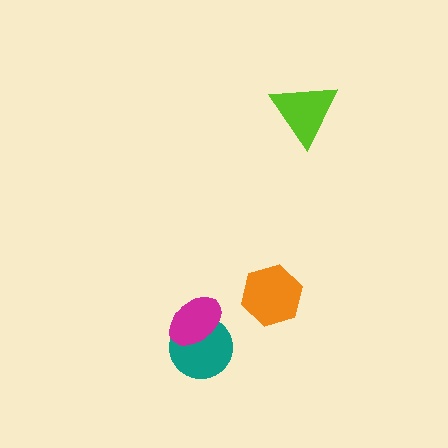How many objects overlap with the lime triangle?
0 objects overlap with the lime triangle.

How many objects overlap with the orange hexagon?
0 objects overlap with the orange hexagon.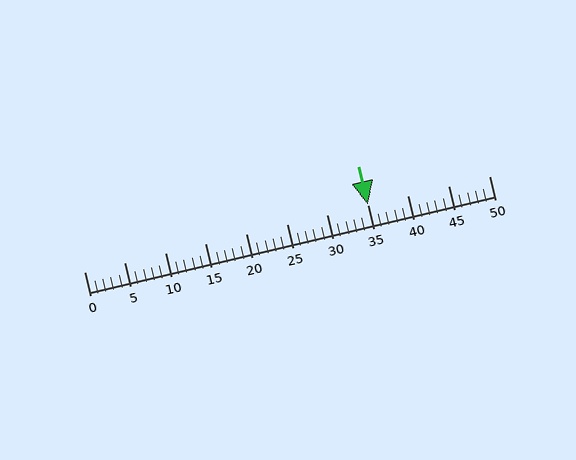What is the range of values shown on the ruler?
The ruler shows values from 0 to 50.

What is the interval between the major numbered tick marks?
The major tick marks are spaced 5 units apart.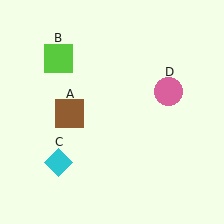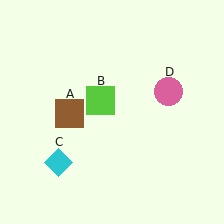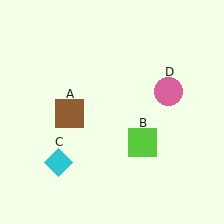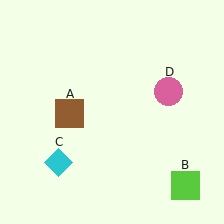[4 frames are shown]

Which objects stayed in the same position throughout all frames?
Brown square (object A) and cyan diamond (object C) and pink circle (object D) remained stationary.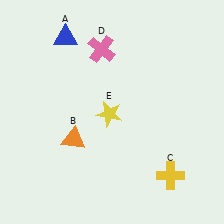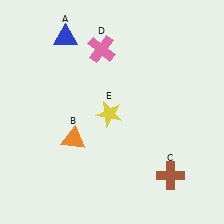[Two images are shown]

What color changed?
The cross (C) changed from yellow in Image 1 to brown in Image 2.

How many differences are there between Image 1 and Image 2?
There is 1 difference between the two images.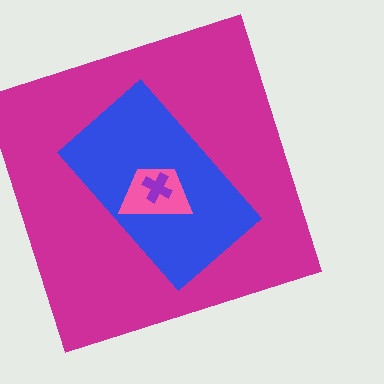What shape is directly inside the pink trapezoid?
The purple cross.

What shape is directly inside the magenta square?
The blue rectangle.